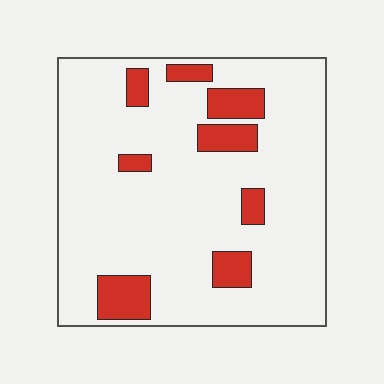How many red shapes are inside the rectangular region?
8.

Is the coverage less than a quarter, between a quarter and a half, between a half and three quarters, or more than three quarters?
Less than a quarter.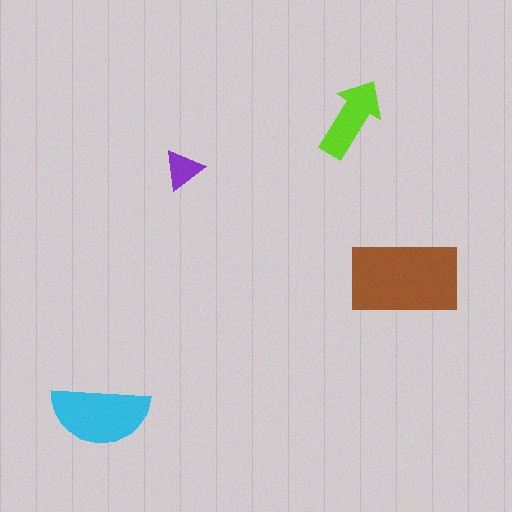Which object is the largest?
The brown rectangle.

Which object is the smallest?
The purple triangle.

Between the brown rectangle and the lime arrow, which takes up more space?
The brown rectangle.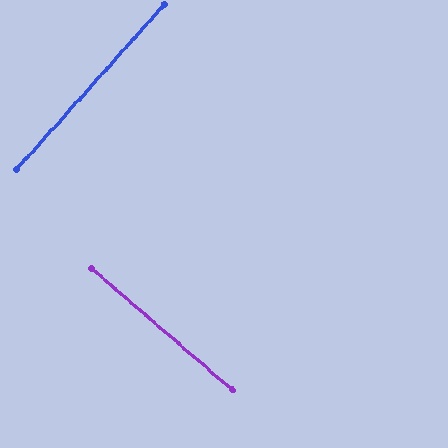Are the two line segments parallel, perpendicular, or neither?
Perpendicular — they meet at approximately 89°.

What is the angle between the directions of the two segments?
Approximately 89 degrees.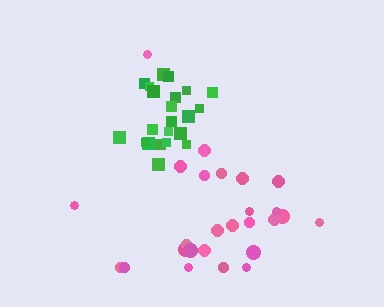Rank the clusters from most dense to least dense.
green, pink.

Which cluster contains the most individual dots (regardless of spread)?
Pink (26).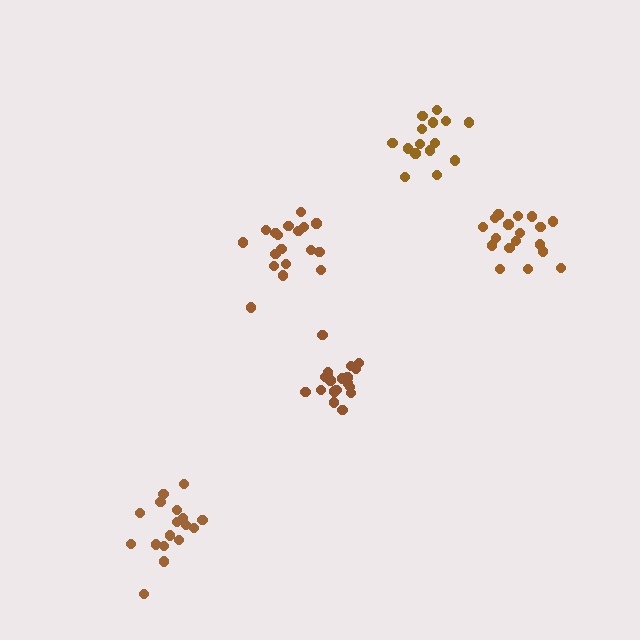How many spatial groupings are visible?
There are 5 spatial groupings.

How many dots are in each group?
Group 1: 15 dots, Group 2: 18 dots, Group 3: 18 dots, Group 4: 18 dots, Group 5: 17 dots (86 total).